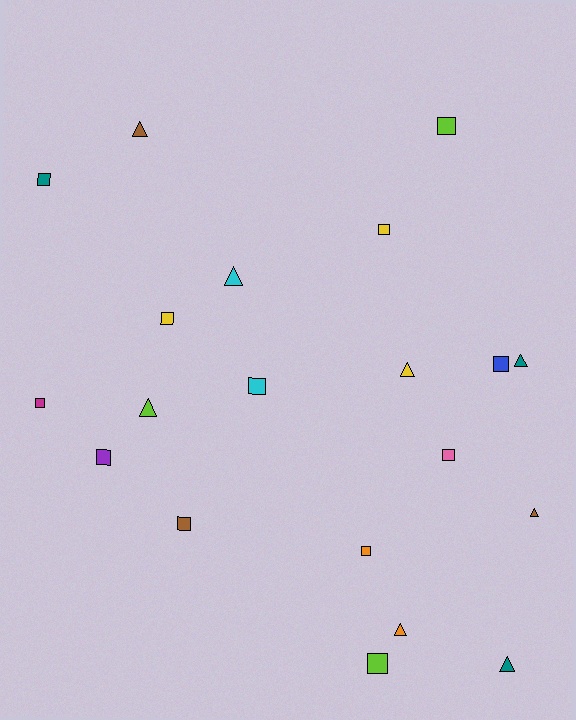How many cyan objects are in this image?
There are 2 cyan objects.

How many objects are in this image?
There are 20 objects.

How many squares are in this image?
There are 12 squares.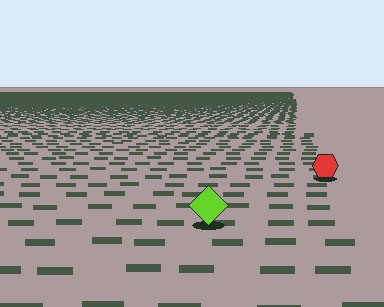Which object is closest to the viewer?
The lime diamond is closest. The texture marks near it are larger and more spread out.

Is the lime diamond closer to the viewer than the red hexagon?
Yes. The lime diamond is closer — you can tell from the texture gradient: the ground texture is coarser near it.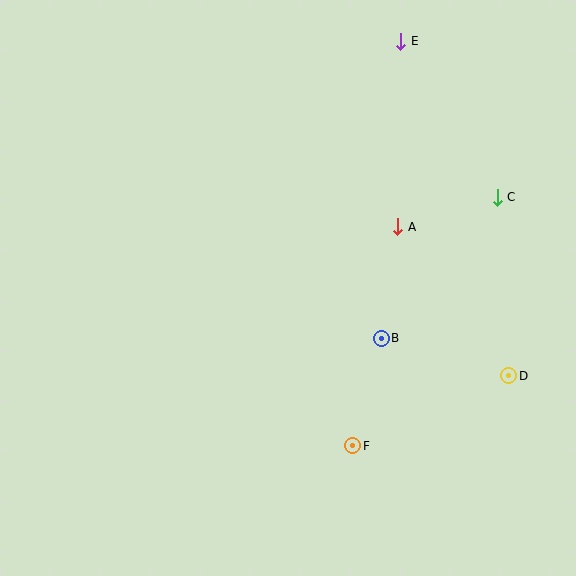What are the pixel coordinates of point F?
Point F is at (353, 446).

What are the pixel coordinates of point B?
Point B is at (381, 338).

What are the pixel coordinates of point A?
Point A is at (398, 227).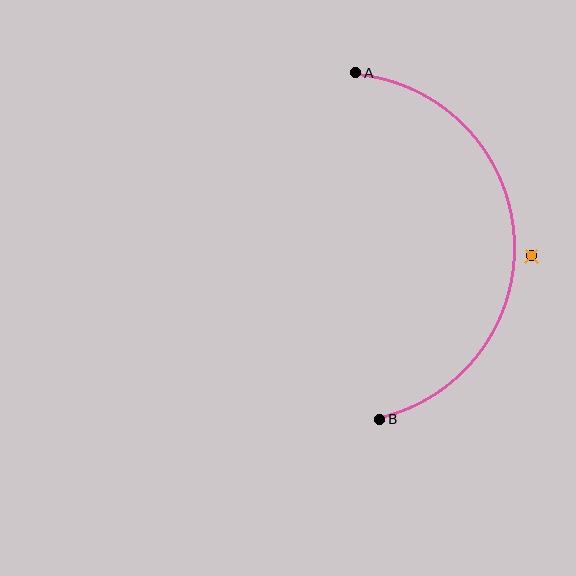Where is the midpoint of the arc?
The arc midpoint is the point on the curve farthest from the straight line joining A and B. It sits to the right of that line.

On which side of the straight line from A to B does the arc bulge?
The arc bulges to the right of the straight line connecting A and B.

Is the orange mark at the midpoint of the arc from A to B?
No — the orange mark does not lie on the arc at all. It sits slightly outside the curve.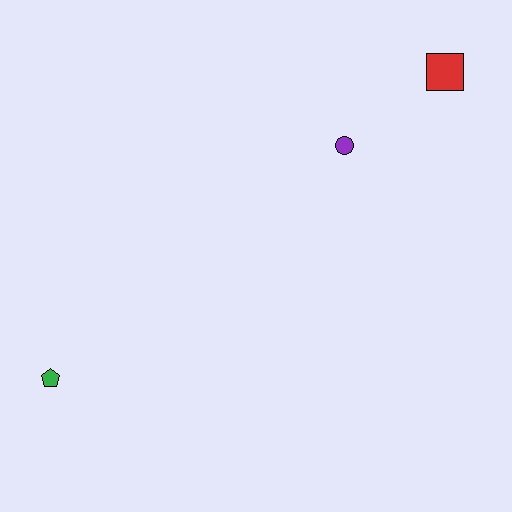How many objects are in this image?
There are 3 objects.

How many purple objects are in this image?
There is 1 purple object.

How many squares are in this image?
There is 1 square.